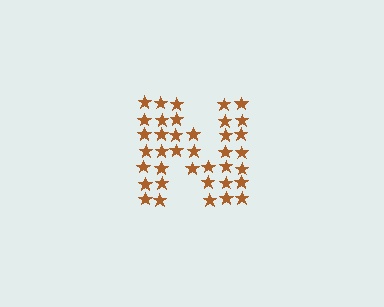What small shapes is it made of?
It is made of small stars.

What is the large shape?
The large shape is the letter N.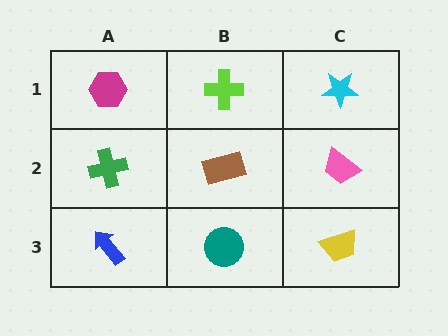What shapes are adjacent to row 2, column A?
A magenta hexagon (row 1, column A), a blue arrow (row 3, column A), a brown rectangle (row 2, column B).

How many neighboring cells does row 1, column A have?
2.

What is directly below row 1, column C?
A pink trapezoid.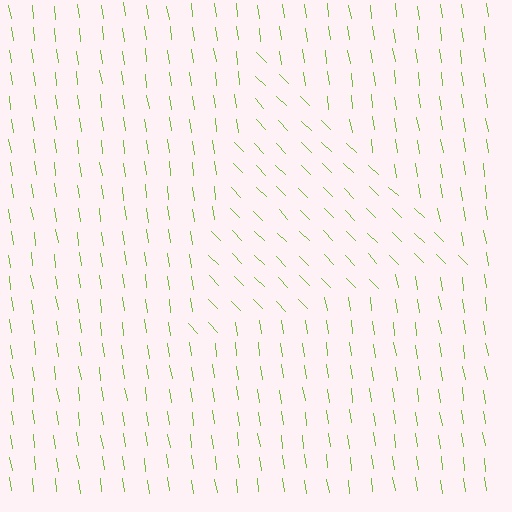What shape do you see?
I see a triangle.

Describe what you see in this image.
The image is filled with small lime line segments. A triangle region in the image has lines oriented differently from the surrounding lines, creating a visible texture boundary.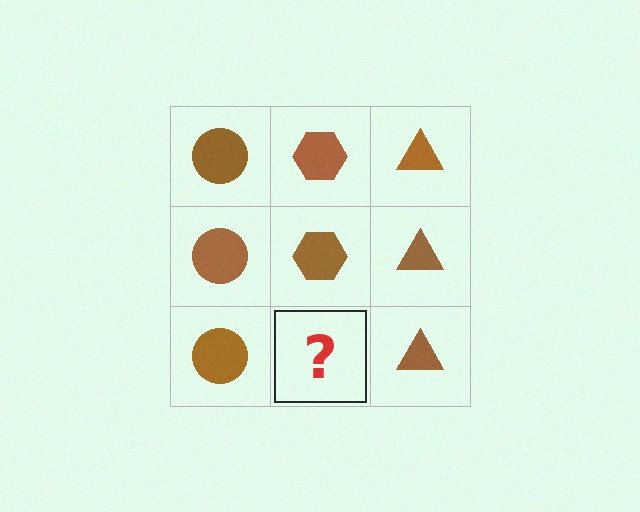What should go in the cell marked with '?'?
The missing cell should contain a brown hexagon.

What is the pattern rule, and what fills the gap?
The rule is that each column has a consistent shape. The gap should be filled with a brown hexagon.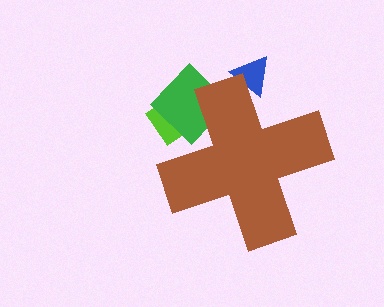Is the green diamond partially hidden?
Yes, the green diamond is partially hidden behind the brown cross.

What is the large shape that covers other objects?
A brown cross.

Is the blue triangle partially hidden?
Yes, the blue triangle is partially hidden behind the brown cross.